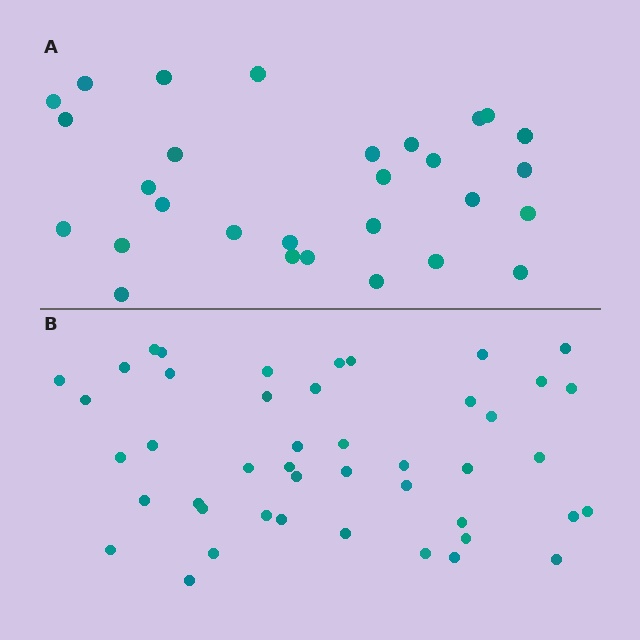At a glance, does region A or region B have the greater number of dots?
Region B (the bottom region) has more dots.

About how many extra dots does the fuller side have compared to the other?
Region B has approximately 15 more dots than region A.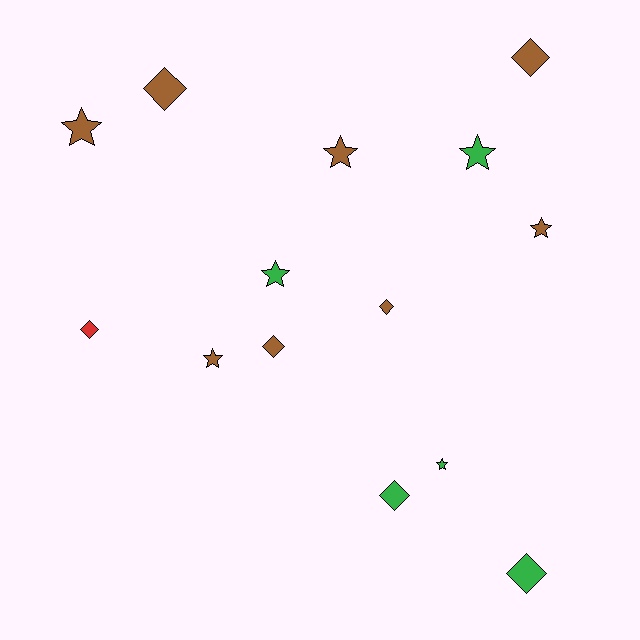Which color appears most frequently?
Brown, with 8 objects.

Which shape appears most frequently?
Star, with 7 objects.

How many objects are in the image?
There are 14 objects.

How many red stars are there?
There are no red stars.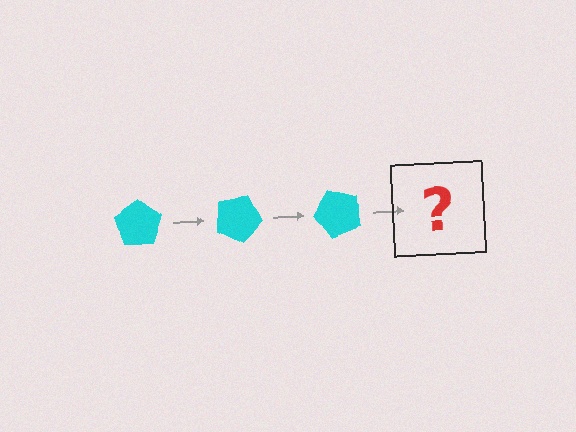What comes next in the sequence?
The next element should be a cyan pentagon rotated 75 degrees.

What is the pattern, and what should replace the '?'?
The pattern is that the pentagon rotates 25 degrees each step. The '?' should be a cyan pentagon rotated 75 degrees.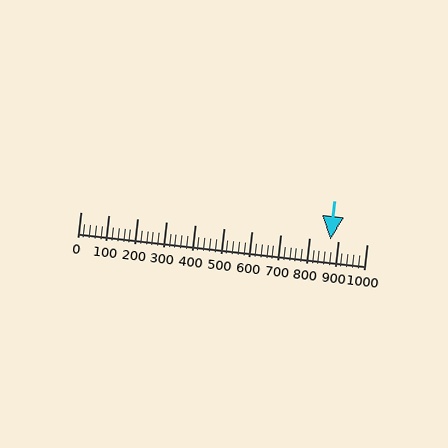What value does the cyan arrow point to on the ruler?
The cyan arrow points to approximately 874.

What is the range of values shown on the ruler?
The ruler shows values from 0 to 1000.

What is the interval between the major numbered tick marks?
The major tick marks are spaced 100 units apart.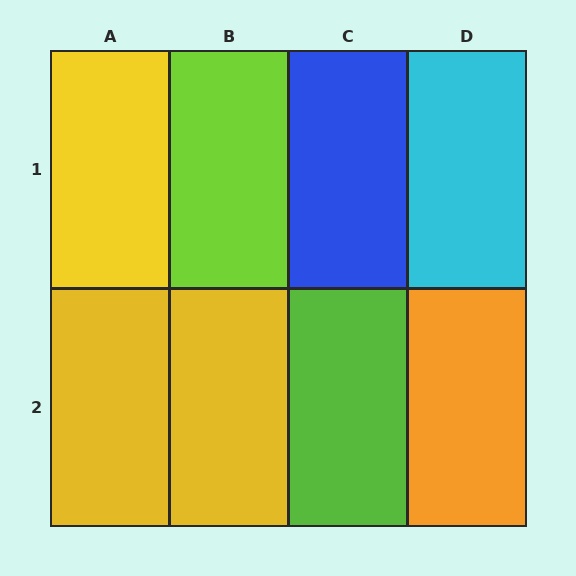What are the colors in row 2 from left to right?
Yellow, yellow, lime, orange.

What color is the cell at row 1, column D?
Cyan.